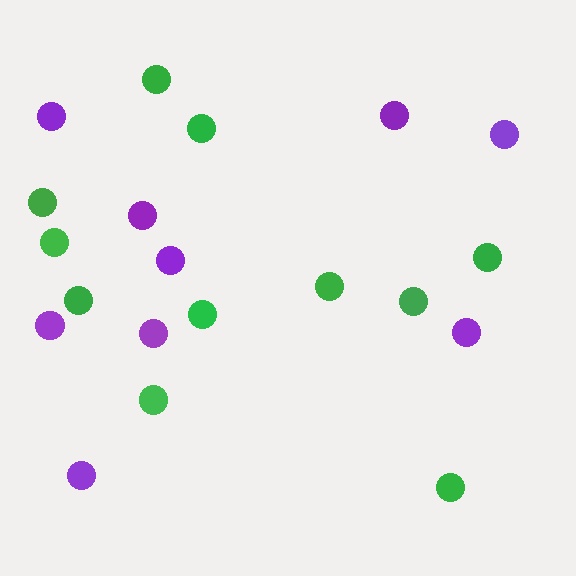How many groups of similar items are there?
There are 2 groups: one group of green circles (11) and one group of purple circles (9).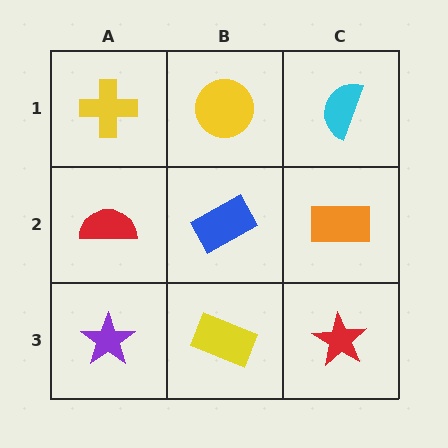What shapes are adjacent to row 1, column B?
A blue rectangle (row 2, column B), a yellow cross (row 1, column A), a cyan semicircle (row 1, column C).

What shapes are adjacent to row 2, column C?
A cyan semicircle (row 1, column C), a red star (row 3, column C), a blue rectangle (row 2, column B).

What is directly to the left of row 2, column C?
A blue rectangle.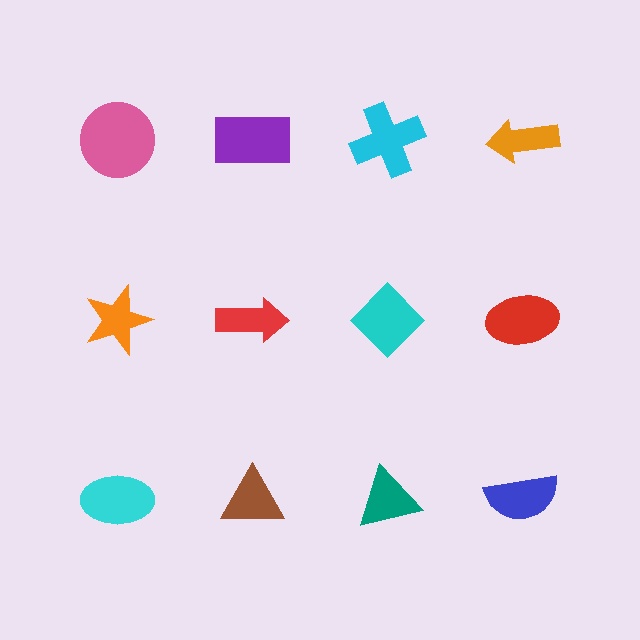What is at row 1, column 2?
A purple rectangle.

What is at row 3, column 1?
A cyan ellipse.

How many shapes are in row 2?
4 shapes.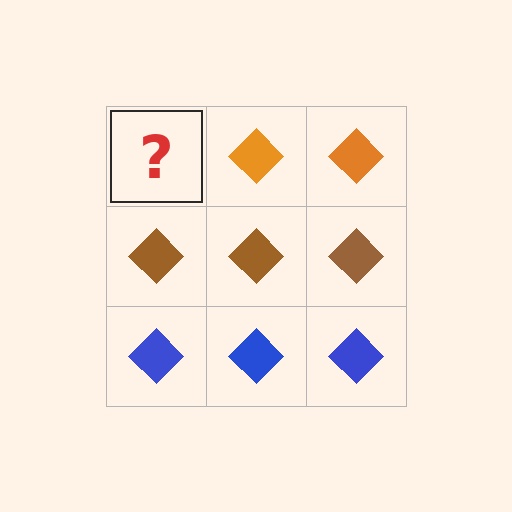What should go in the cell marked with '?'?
The missing cell should contain an orange diamond.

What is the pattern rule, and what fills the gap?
The rule is that each row has a consistent color. The gap should be filled with an orange diamond.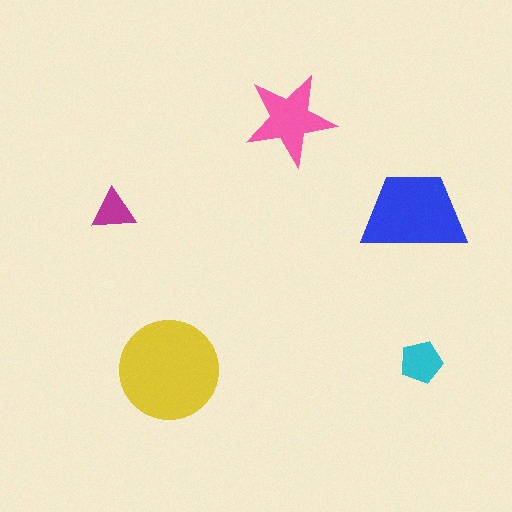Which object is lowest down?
The yellow circle is bottommost.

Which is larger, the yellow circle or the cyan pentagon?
The yellow circle.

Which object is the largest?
The yellow circle.